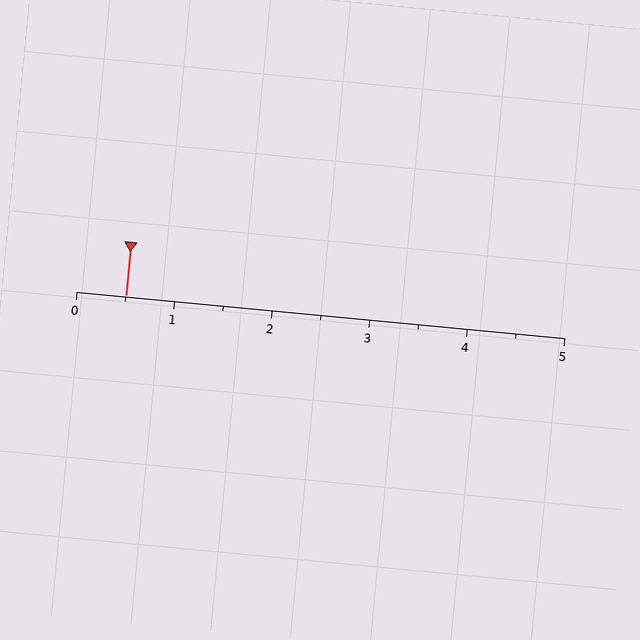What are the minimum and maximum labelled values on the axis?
The axis runs from 0 to 5.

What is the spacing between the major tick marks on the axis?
The major ticks are spaced 1 apart.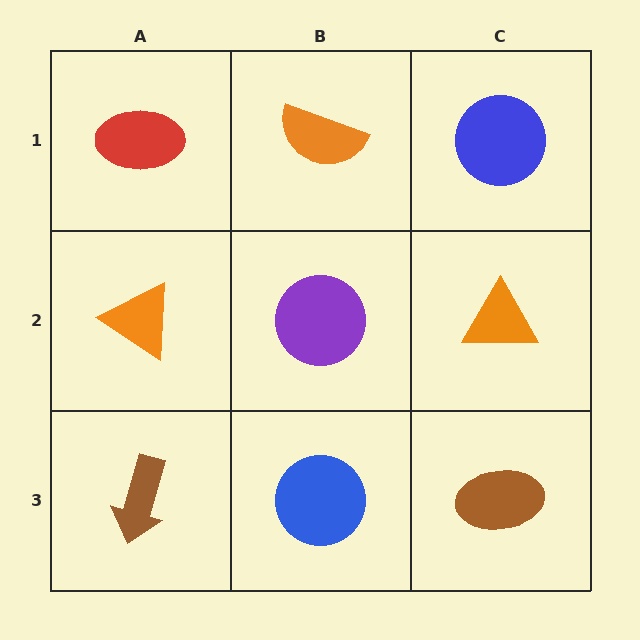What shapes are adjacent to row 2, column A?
A red ellipse (row 1, column A), a brown arrow (row 3, column A), a purple circle (row 2, column B).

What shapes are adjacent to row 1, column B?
A purple circle (row 2, column B), a red ellipse (row 1, column A), a blue circle (row 1, column C).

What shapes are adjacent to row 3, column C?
An orange triangle (row 2, column C), a blue circle (row 3, column B).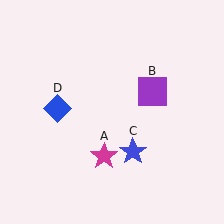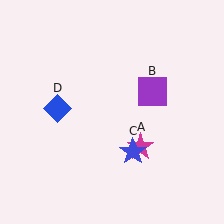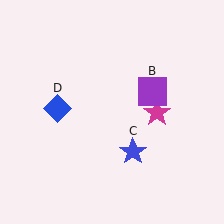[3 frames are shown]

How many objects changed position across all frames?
1 object changed position: magenta star (object A).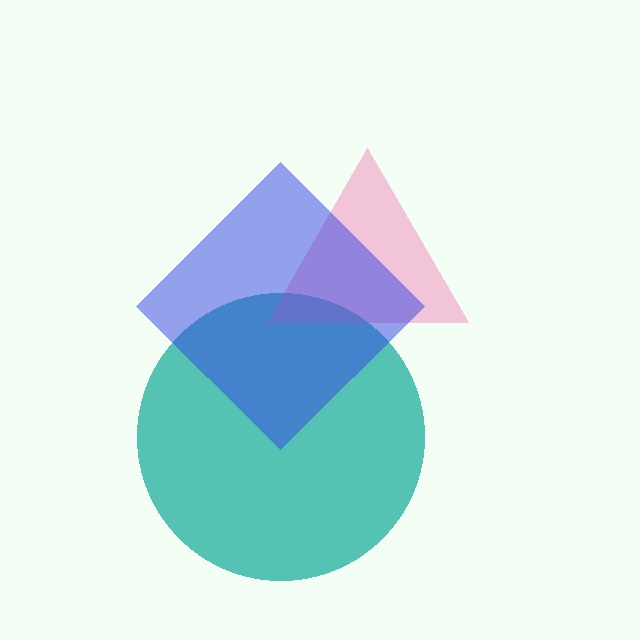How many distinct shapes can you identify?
There are 3 distinct shapes: a teal circle, a pink triangle, a blue diamond.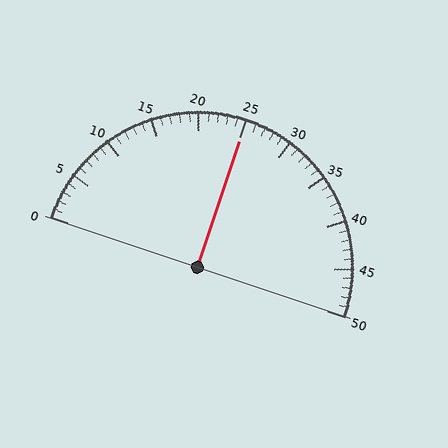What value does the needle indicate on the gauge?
The needle indicates approximately 25.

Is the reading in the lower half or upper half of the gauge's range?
The reading is in the upper half of the range (0 to 50).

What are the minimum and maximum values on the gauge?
The gauge ranges from 0 to 50.